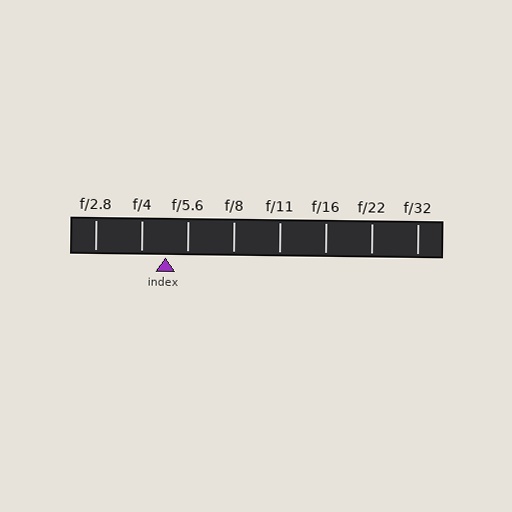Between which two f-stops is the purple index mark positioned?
The index mark is between f/4 and f/5.6.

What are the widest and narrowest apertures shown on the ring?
The widest aperture shown is f/2.8 and the narrowest is f/32.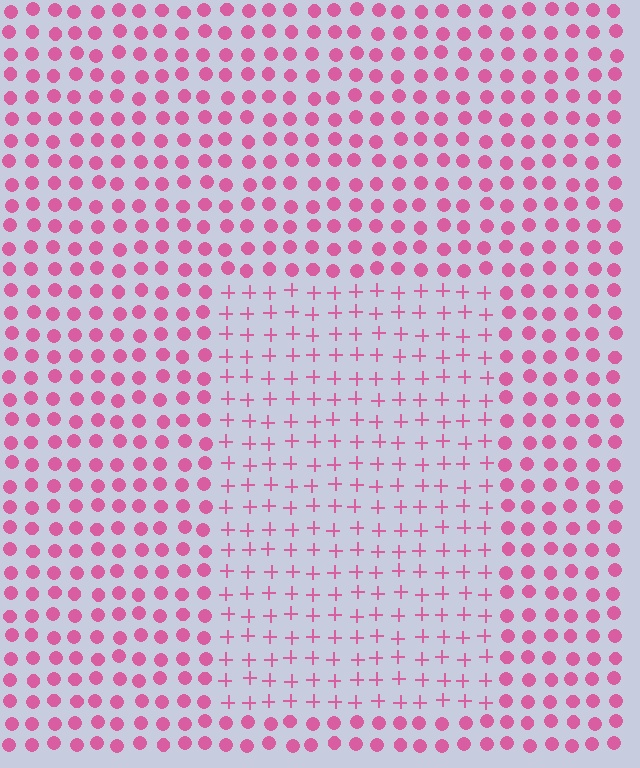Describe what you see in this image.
The image is filled with small pink elements arranged in a uniform grid. A rectangle-shaped region contains plus signs, while the surrounding area contains circles. The boundary is defined purely by the change in element shape.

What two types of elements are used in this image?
The image uses plus signs inside the rectangle region and circles outside it.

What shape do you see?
I see a rectangle.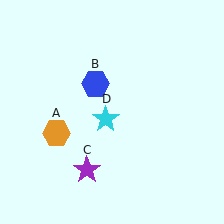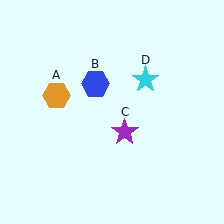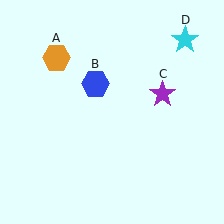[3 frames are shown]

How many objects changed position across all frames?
3 objects changed position: orange hexagon (object A), purple star (object C), cyan star (object D).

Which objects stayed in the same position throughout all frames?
Blue hexagon (object B) remained stationary.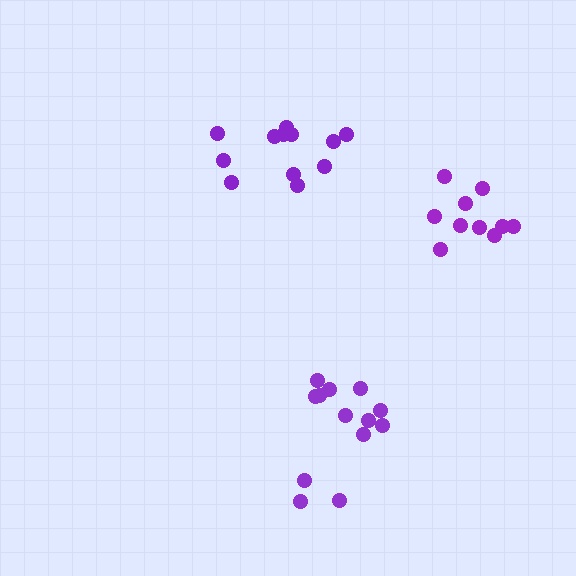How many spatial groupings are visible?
There are 3 spatial groupings.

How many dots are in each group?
Group 1: 12 dots, Group 2: 10 dots, Group 3: 13 dots (35 total).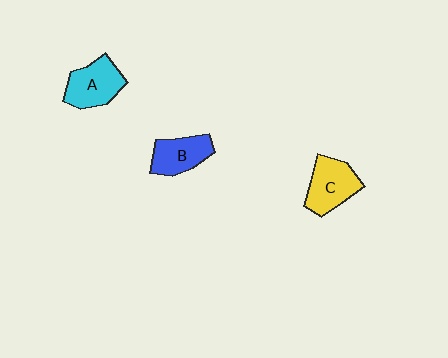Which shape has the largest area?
Shape C (yellow).